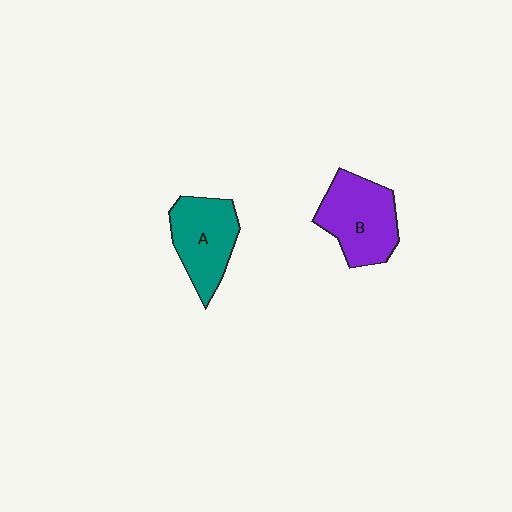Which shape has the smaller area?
Shape A (teal).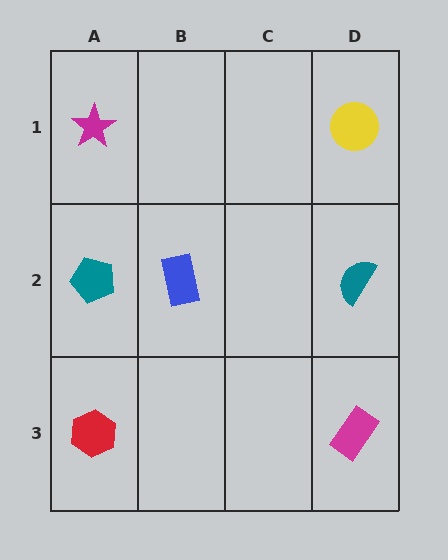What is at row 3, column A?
A red hexagon.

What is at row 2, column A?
A teal pentagon.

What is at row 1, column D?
A yellow circle.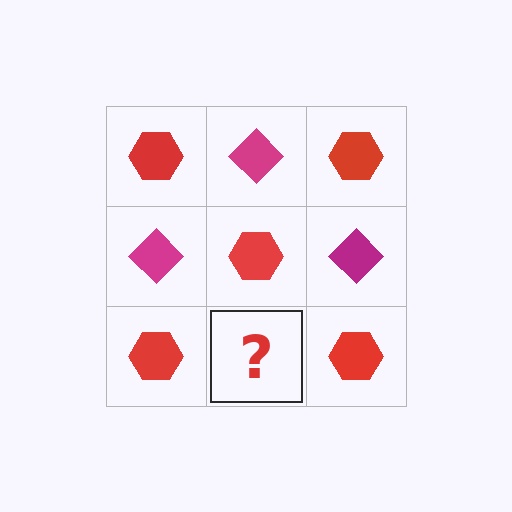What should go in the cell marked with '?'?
The missing cell should contain a magenta diamond.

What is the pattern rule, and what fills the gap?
The rule is that it alternates red hexagon and magenta diamond in a checkerboard pattern. The gap should be filled with a magenta diamond.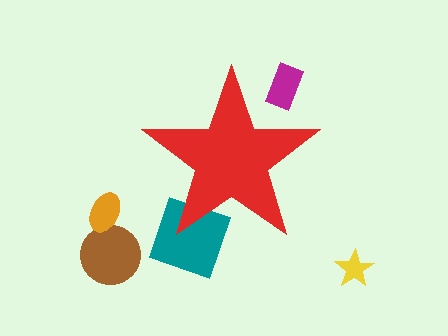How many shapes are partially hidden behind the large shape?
2 shapes are partially hidden.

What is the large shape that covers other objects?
A red star.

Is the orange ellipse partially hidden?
No, the orange ellipse is fully visible.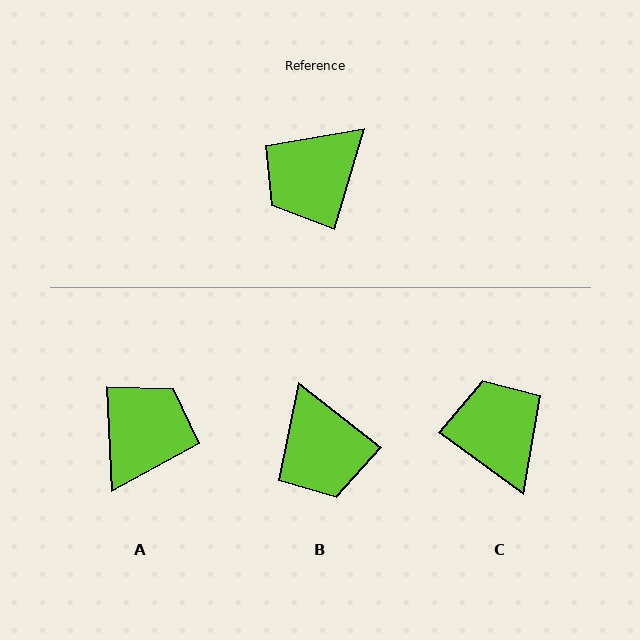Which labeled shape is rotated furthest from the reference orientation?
A, about 160 degrees away.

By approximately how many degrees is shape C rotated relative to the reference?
Approximately 110 degrees clockwise.